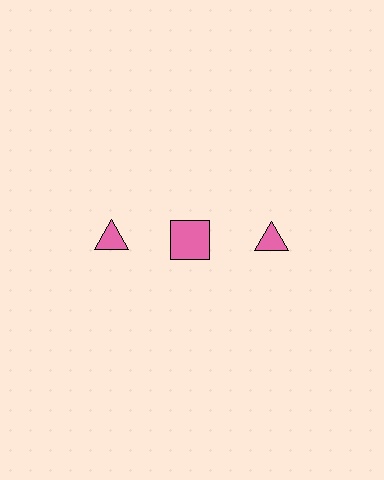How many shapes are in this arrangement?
There are 3 shapes arranged in a grid pattern.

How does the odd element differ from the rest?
It has a different shape: square instead of triangle.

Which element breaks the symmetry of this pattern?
The pink square in the top row, second from left column breaks the symmetry. All other shapes are pink triangles.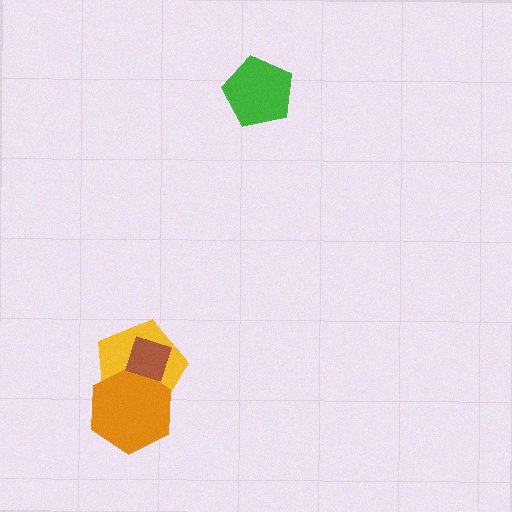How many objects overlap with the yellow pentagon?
2 objects overlap with the yellow pentagon.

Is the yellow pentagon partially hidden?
Yes, it is partially covered by another shape.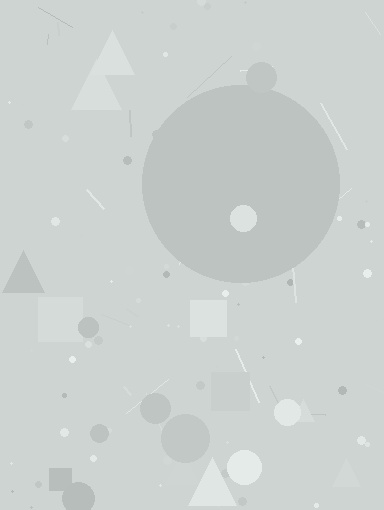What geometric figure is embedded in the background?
A circle is embedded in the background.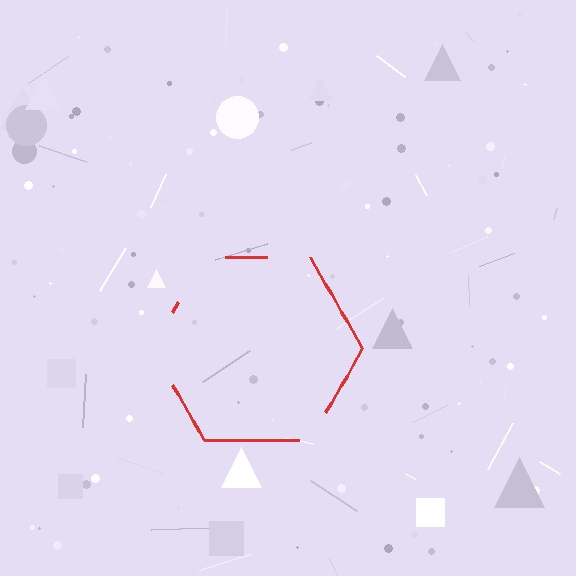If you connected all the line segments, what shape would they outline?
They would outline a hexagon.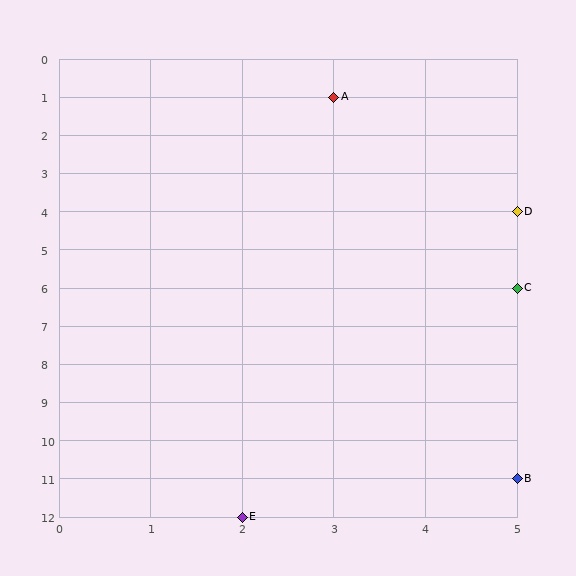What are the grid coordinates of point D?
Point D is at grid coordinates (5, 4).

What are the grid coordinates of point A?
Point A is at grid coordinates (3, 1).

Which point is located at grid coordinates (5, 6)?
Point C is at (5, 6).